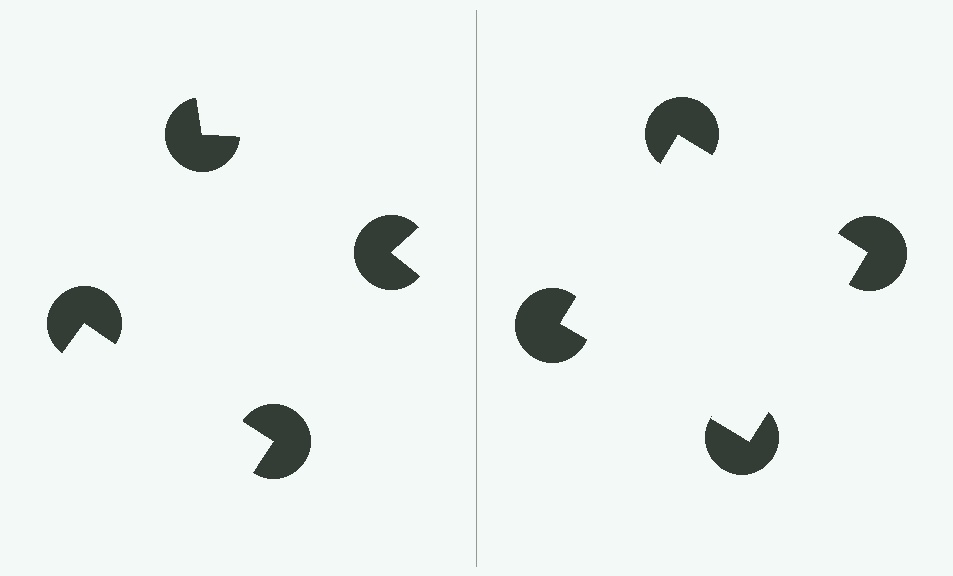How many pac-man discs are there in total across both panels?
8 — 4 on each side.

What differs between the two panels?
The pac-man discs are positioned identically on both sides; only the wedge orientations differ. On the right they align to a square; on the left they are misaligned.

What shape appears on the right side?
An illusory square.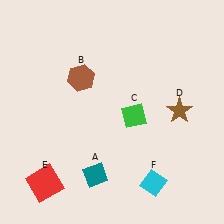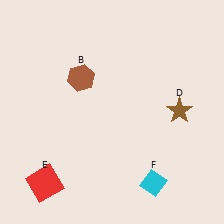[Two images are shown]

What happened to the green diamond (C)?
The green diamond (C) was removed in Image 2. It was in the bottom-right area of Image 1.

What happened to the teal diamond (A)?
The teal diamond (A) was removed in Image 2. It was in the bottom-left area of Image 1.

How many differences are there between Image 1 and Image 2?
There are 2 differences between the two images.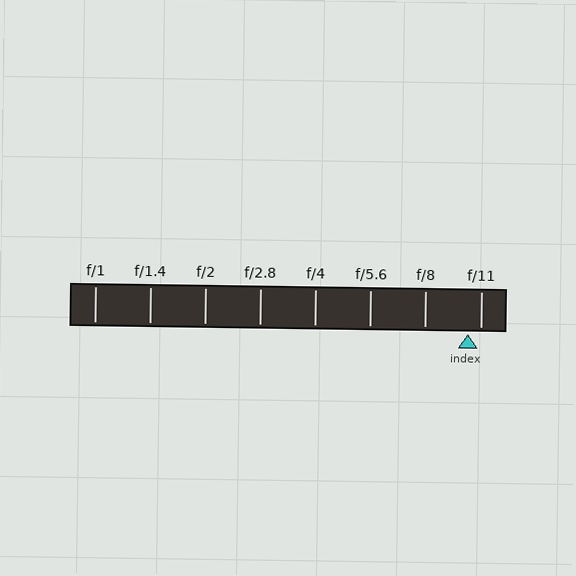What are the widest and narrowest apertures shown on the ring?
The widest aperture shown is f/1 and the narrowest is f/11.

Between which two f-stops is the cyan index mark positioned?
The index mark is between f/8 and f/11.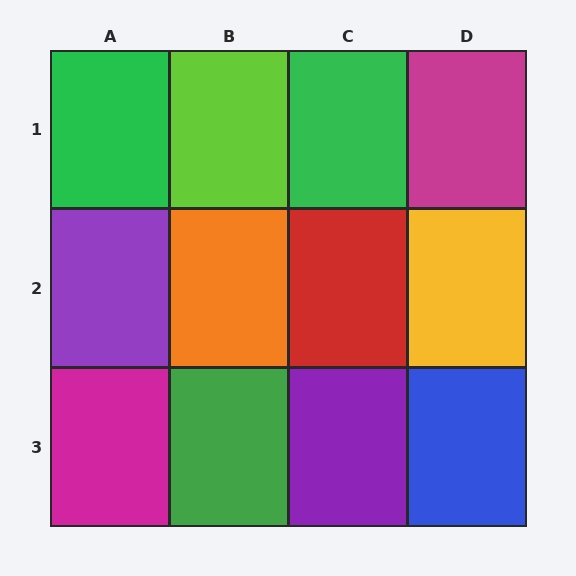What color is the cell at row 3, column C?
Purple.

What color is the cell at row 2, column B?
Orange.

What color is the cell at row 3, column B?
Green.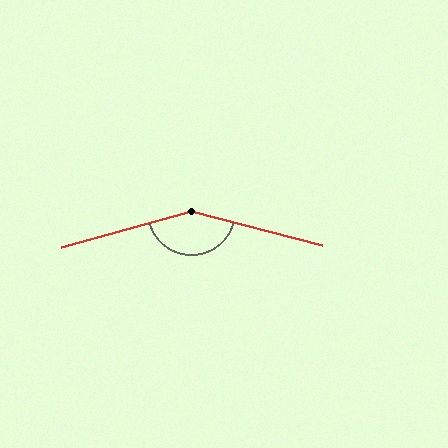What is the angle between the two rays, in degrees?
Approximately 149 degrees.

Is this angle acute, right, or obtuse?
It is obtuse.